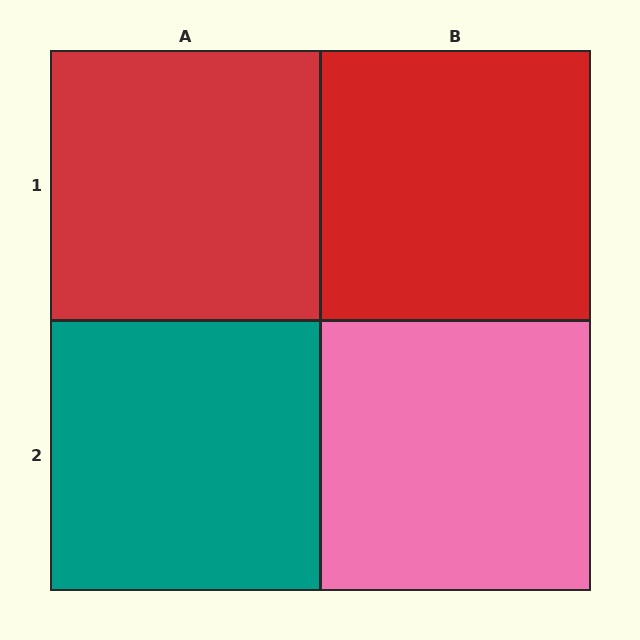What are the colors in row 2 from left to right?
Teal, pink.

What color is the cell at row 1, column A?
Red.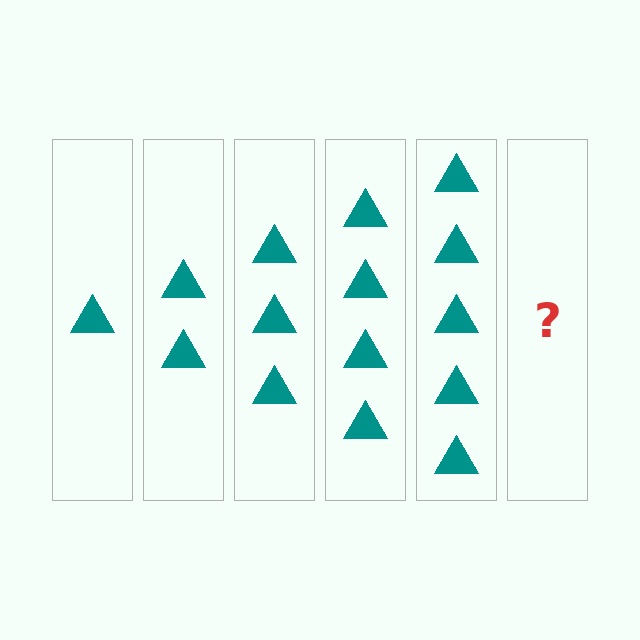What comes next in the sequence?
The next element should be 6 triangles.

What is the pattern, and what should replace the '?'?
The pattern is that each step adds one more triangle. The '?' should be 6 triangles.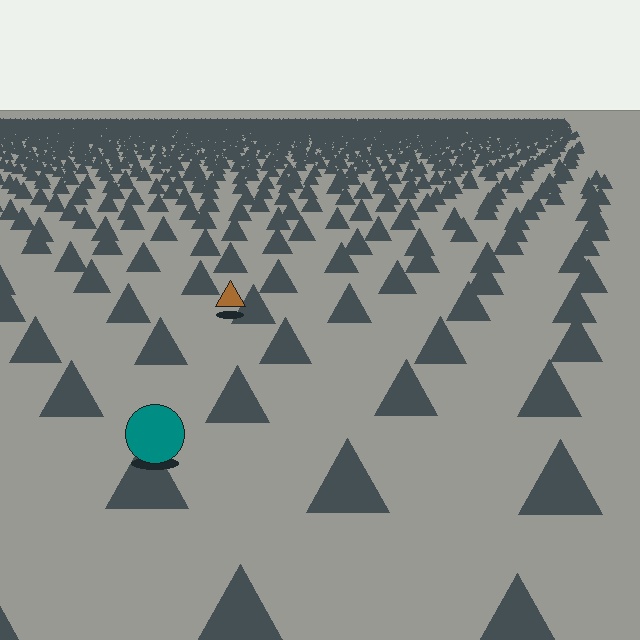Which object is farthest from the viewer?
The brown triangle is farthest from the viewer. It appears smaller and the ground texture around it is denser.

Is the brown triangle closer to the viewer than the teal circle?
No. The teal circle is closer — you can tell from the texture gradient: the ground texture is coarser near it.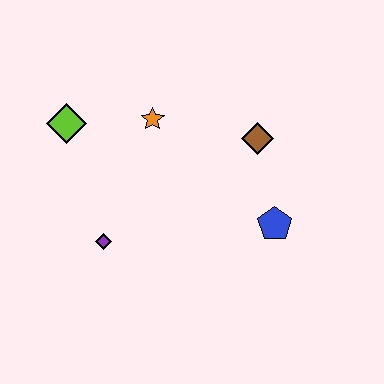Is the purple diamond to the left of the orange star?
Yes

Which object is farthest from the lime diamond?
The blue pentagon is farthest from the lime diamond.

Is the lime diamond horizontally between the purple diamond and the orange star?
No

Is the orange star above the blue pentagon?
Yes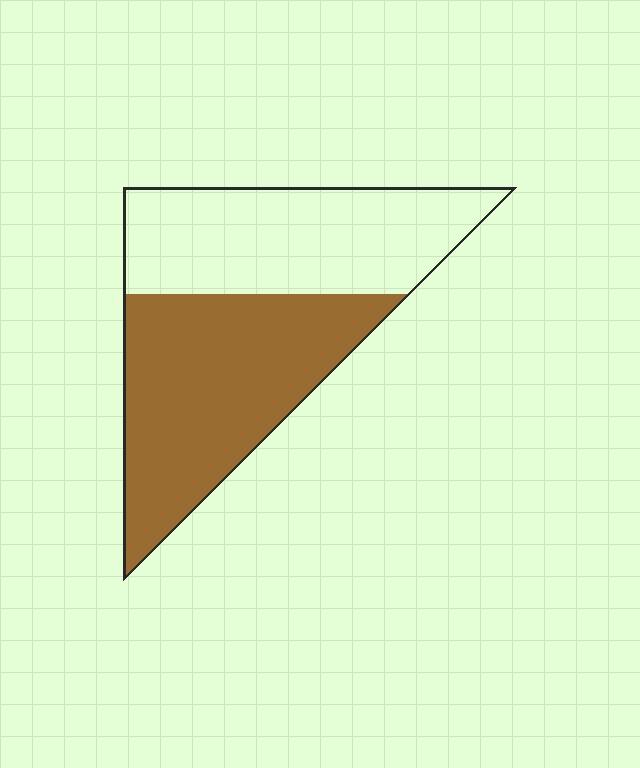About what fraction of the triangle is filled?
About one half (1/2).